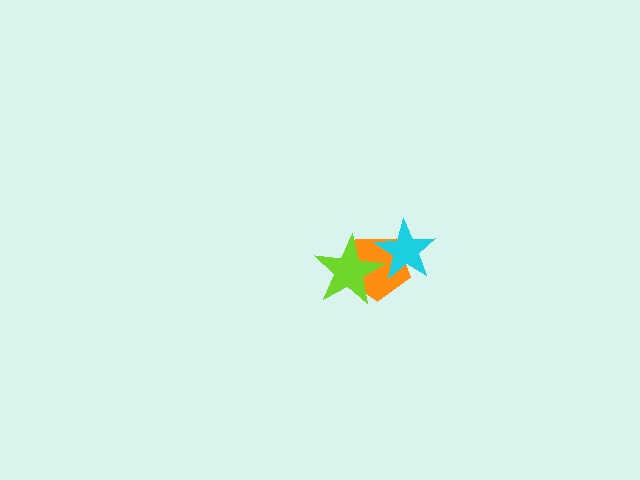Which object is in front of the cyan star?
The lime star is in front of the cyan star.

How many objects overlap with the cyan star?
2 objects overlap with the cyan star.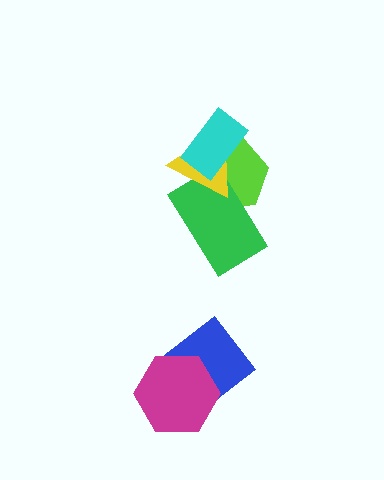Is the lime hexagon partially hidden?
Yes, it is partially covered by another shape.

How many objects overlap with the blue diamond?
1 object overlaps with the blue diamond.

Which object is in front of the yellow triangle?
The cyan rectangle is in front of the yellow triangle.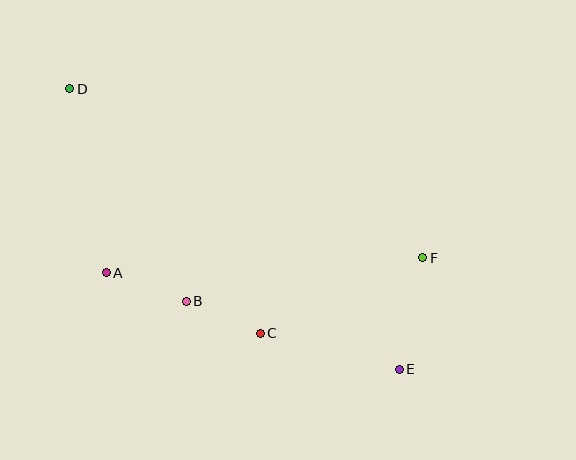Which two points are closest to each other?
Points B and C are closest to each other.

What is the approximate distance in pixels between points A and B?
The distance between A and B is approximately 85 pixels.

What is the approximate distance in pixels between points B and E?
The distance between B and E is approximately 224 pixels.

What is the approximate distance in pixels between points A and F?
The distance between A and F is approximately 317 pixels.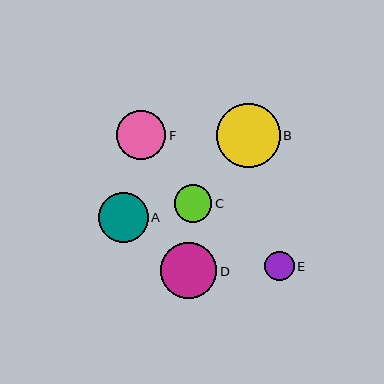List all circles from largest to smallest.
From largest to smallest: B, D, A, F, C, E.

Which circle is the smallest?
Circle E is the smallest with a size of approximately 30 pixels.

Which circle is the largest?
Circle B is the largest with a size of approximately 64 pixels.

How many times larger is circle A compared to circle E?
Circle A is approximately 1.7 times the size of circle E.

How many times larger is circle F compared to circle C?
Circle F is approximately 1.3 times the size of circle C.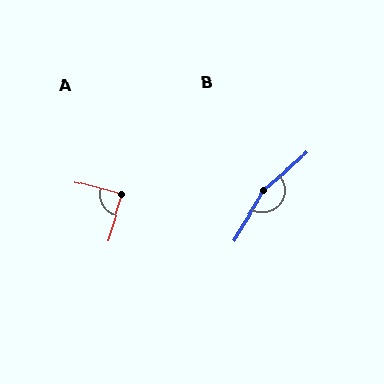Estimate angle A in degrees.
Approximately 87 degrees.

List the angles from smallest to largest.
A (87°), B (162°).